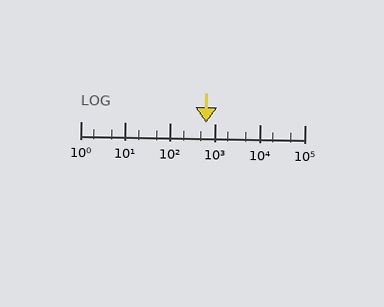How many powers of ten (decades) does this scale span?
The scale spans 5 decades, from 1 to 100000.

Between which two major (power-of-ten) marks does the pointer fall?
The pointer is between 100 and 1000.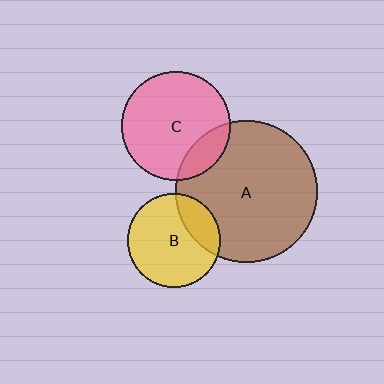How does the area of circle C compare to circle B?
Approximately 1.4 times.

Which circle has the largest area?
Circle A (brown).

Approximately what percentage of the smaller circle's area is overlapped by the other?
Approximately 25%.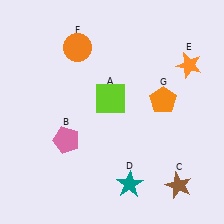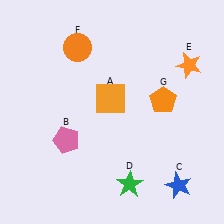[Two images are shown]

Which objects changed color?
A changed from lime to orange. C changed from brown to blue. D changed from teal to green.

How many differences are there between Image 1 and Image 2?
There are 3 differences between the two images.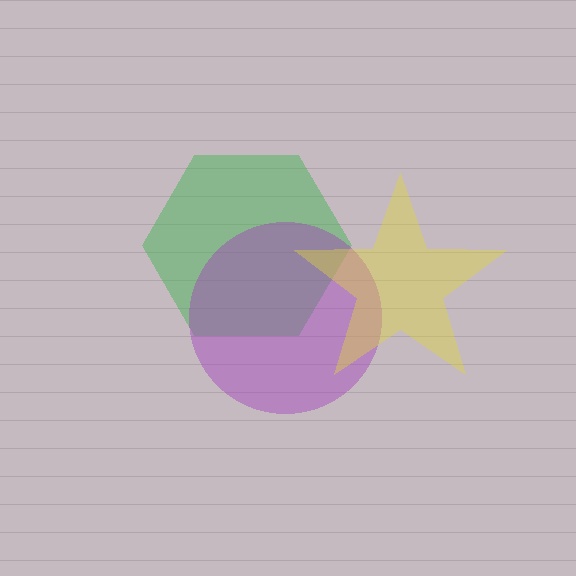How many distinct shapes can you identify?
There are 3 distinct shapes: a green hexagon, a purple circle, a yellow star.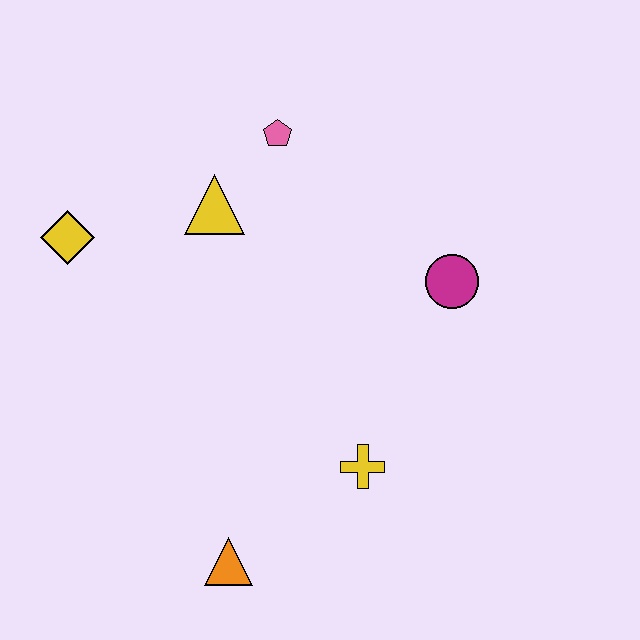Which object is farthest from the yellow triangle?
The orange triangle is farthest from the yellow triangle.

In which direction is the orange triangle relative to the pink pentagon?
The orange triangle is below the pink pentagon.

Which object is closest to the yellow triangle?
The pink pentagon is closest to the yellow triangle.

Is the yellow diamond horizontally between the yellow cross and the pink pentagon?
No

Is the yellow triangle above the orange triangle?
Yes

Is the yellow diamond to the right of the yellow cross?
No